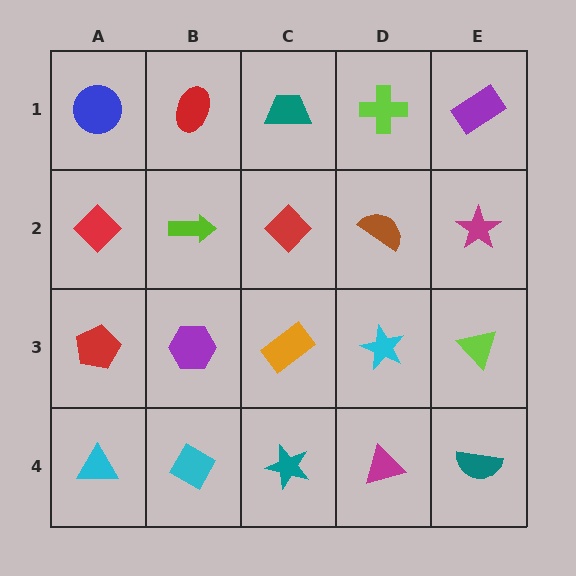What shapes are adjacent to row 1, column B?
A lime arrow (row 2, column B), a blue circle (row 1, column A), a teal trapezoid (row 1, column C).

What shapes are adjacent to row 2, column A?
A blue circle (row 1, column A), a red pentagon (row 3, column A), a lime arrow (row 2, column B).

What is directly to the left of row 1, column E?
A lime cross.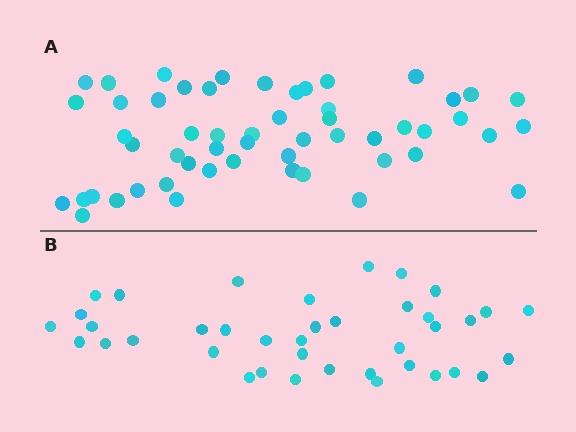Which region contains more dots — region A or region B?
Region A (the top region) has more dots.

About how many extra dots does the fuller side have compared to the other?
Region A has approximately 15 more dots than region B.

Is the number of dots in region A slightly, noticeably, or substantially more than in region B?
Region A has noticeably more, but not dramatically so. The ratio is roughly 1.4 to 1.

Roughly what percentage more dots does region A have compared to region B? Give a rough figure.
About 40% more.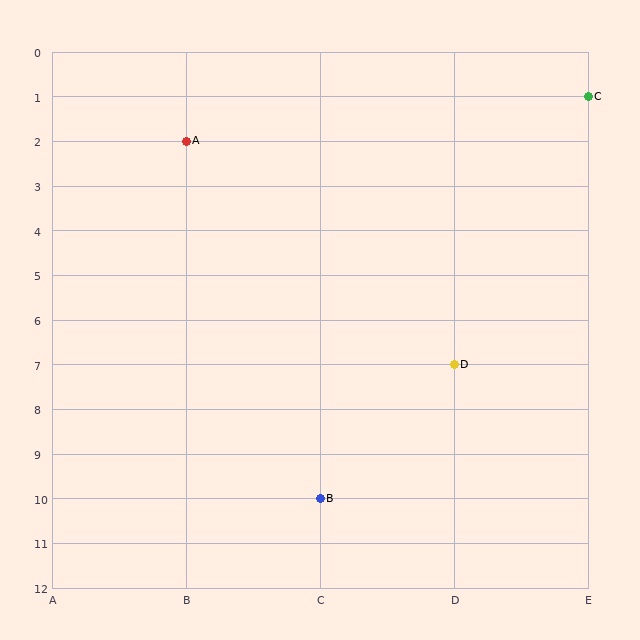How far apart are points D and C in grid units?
Points D and C are 1 column and 6 rows apart (about 6.1 grid units diagonally).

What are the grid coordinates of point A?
Point A is at grid coordinates (B, 2).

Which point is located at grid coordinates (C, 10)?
Point B is at (C, 10).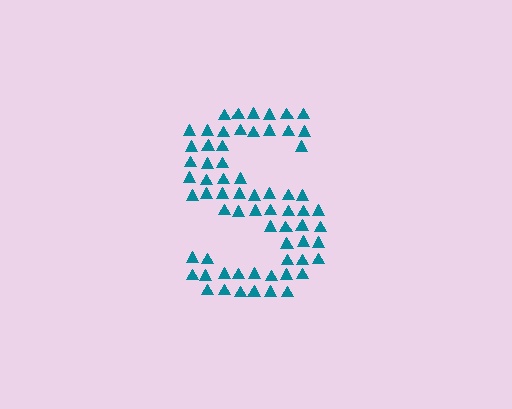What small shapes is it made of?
It is made of small triangles.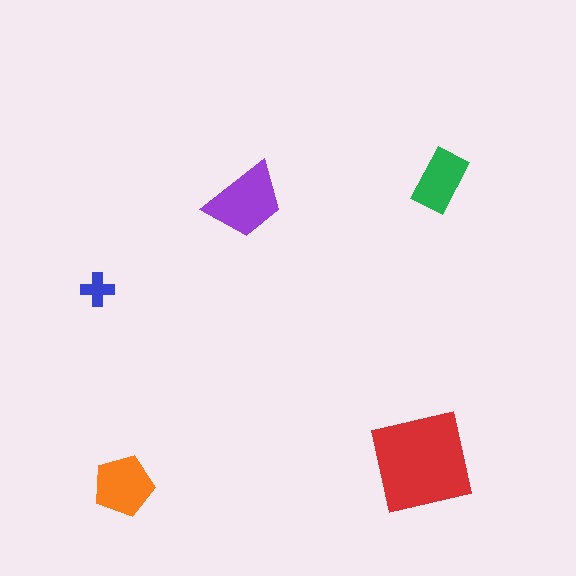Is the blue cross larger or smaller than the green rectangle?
Smaller.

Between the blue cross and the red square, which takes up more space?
The red square.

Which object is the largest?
The red square.